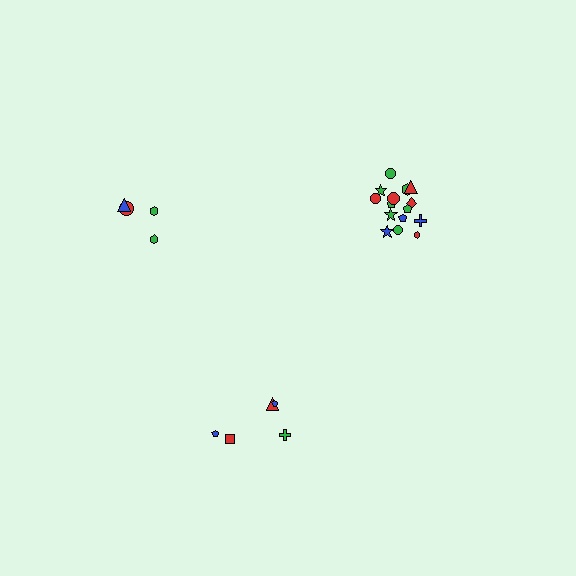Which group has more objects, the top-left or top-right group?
The top-right group.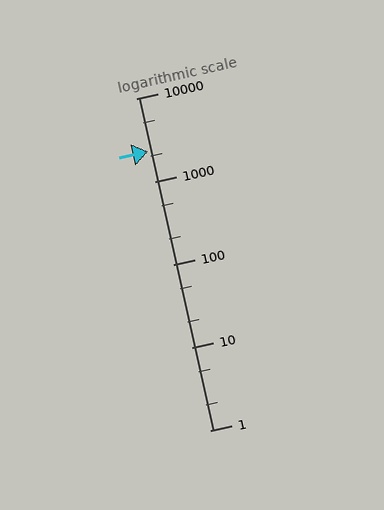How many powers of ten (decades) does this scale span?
The scale spans 4 decades, from 1 to 10000.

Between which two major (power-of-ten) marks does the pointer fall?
The pointer is between 1000 and 10000.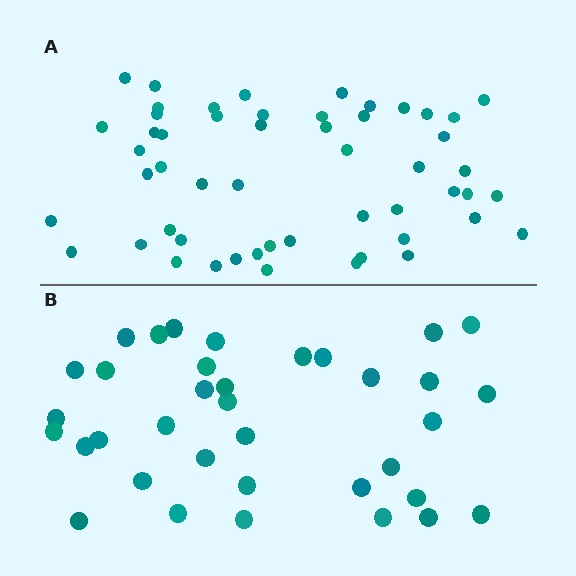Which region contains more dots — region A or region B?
Region A (the top region) has more dots.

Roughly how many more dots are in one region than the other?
Region A has approximately 15 more dots than region B.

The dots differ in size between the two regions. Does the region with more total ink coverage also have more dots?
No. Region B has more total ink coverage because its dots are larger, but region A actually contains more individual dots. Total area can be misleading — the number of items is what matters here.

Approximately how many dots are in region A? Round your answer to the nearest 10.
About 50 dots. (The exact count is 53, which rounds to 50.)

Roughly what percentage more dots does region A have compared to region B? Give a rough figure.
About 45% more.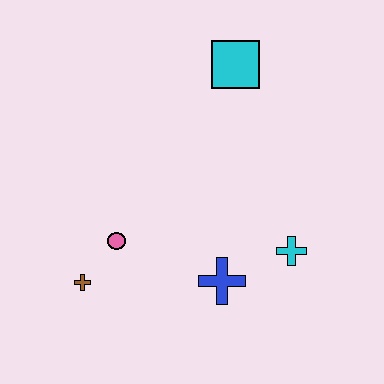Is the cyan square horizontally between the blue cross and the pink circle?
No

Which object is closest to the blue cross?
The cyan cross is closest to the blue cross.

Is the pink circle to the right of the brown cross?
Yes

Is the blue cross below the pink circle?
Yes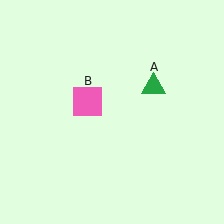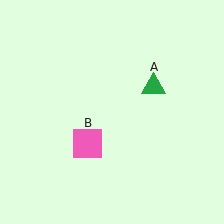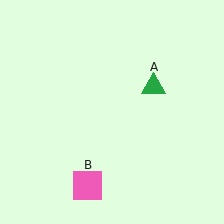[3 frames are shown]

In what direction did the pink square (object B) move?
The pink square (object B) moved down.